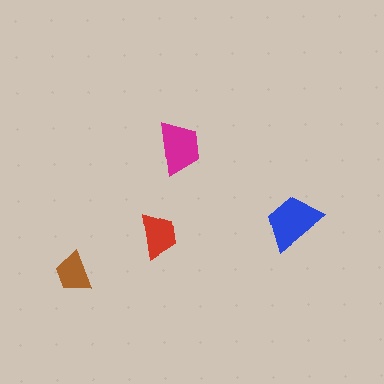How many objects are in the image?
There are 4 objects in the image.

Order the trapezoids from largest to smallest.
the blue one, the magenta one, the red one, the brown one.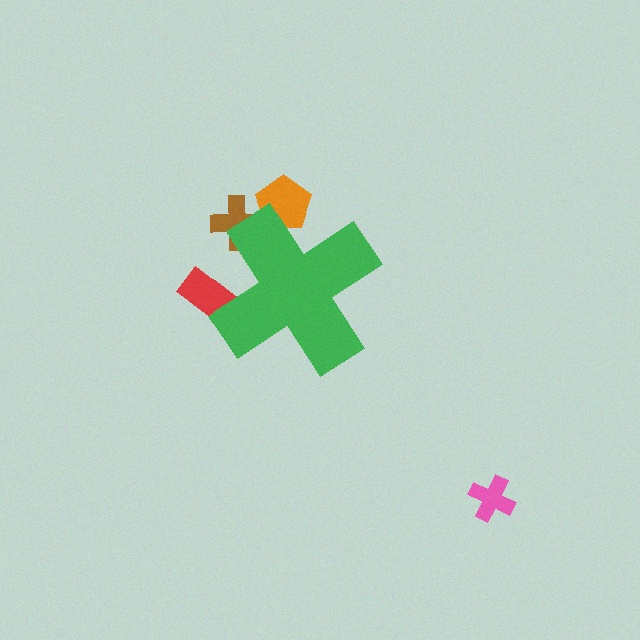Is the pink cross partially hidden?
No, the pink cross is fully visible.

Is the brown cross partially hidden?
Yes, the brown cross is partially hidden behind the green cross.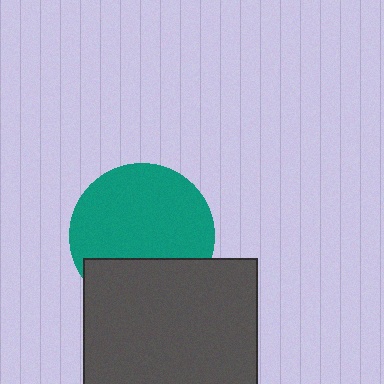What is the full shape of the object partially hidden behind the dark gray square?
The partially hidden object is a teal circle.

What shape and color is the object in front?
The object in front is a dark gray square.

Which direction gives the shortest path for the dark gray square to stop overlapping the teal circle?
Moving down gives the shortest separation.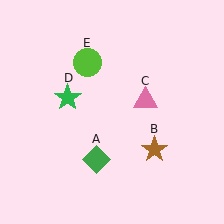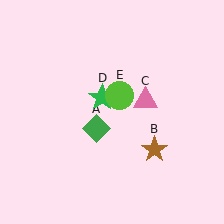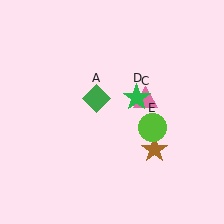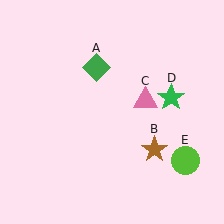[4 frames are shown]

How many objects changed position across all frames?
3 objects changed position: green diamond (object A), green star (object D), lime circle (object E).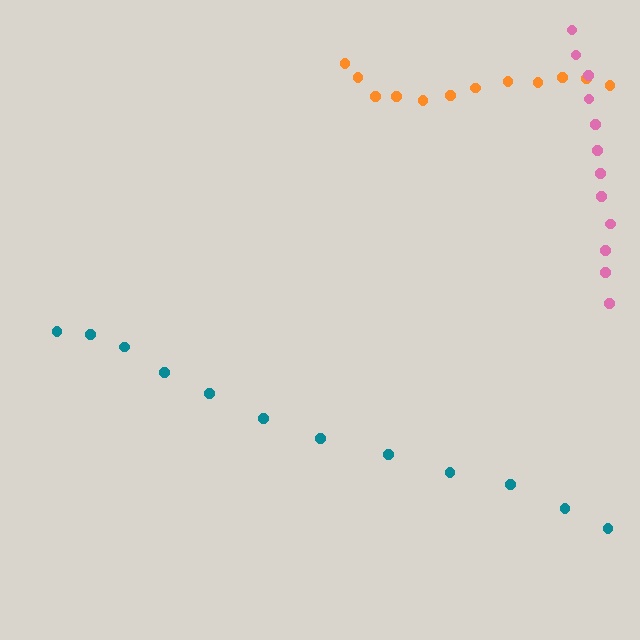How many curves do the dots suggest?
There are 3 distinct paths.